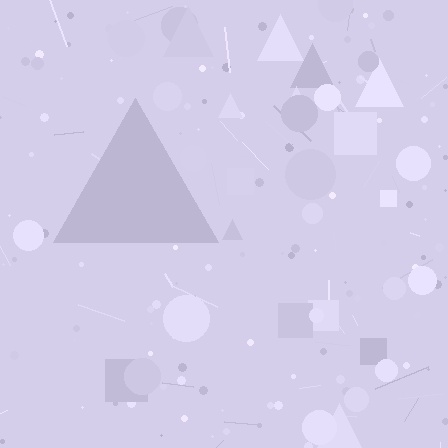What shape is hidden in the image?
A triangle is hidden in the image.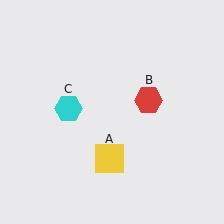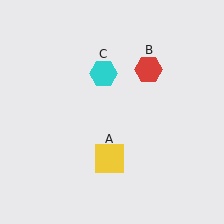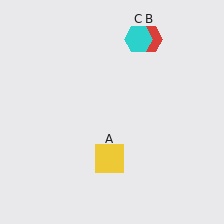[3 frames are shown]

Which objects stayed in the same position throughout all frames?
Yellow square (object A) remained stationary.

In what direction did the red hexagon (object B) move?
The red hexagon (object B) moved up.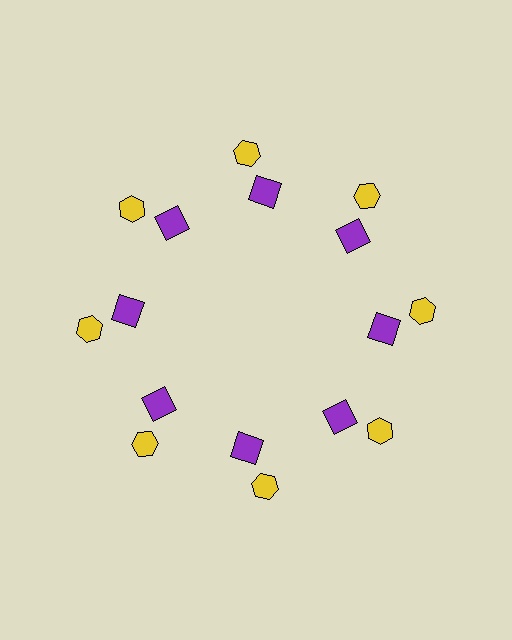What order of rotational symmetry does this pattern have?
This pattern has 8-fold rotational symmetry.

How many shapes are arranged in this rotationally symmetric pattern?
There are 16 shapes, arranged in 8 groups of 2.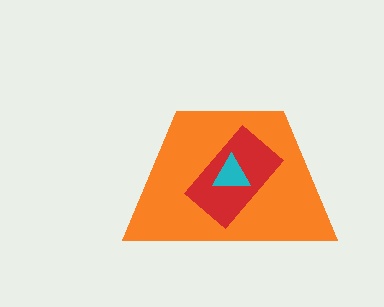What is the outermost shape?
The orange trapezoid.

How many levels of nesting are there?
3.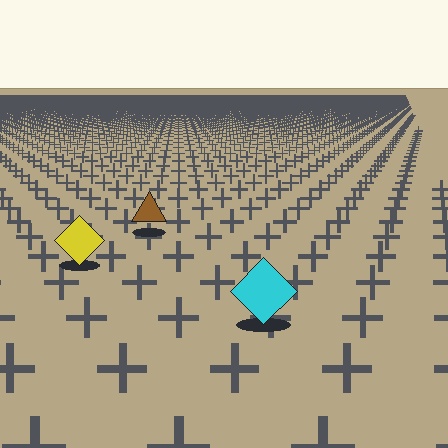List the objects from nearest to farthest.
From nearest to farthest: the cyan diamond, the yellow diamond, the brown triangle.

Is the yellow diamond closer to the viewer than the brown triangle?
Yes. The yellow diamond is closer — you can tell from the texture gradient: the ground texture is coarser near it.